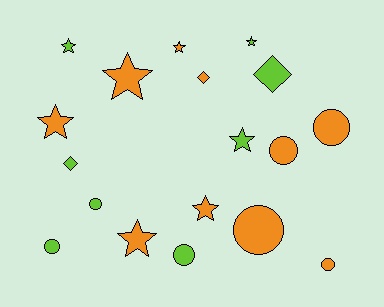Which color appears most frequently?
Orange, with 10 objects.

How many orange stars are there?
There are 5 orange stars.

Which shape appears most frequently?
Star, with 8 objects.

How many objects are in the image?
There are 18 objects.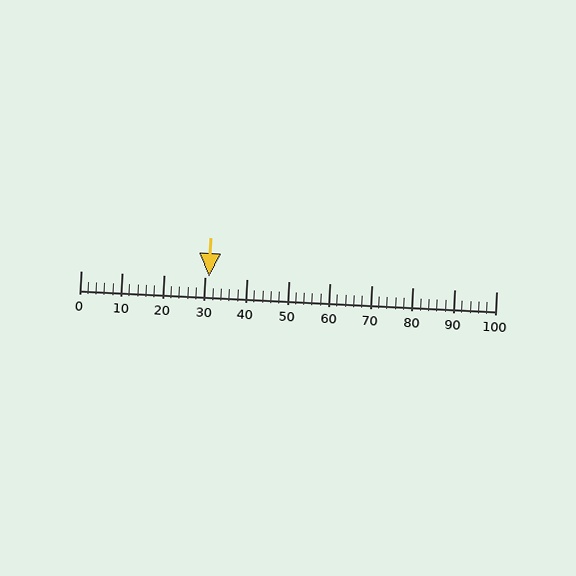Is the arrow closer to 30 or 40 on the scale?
The arrow is closer to 30.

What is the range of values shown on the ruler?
The ruler shows values from 0 to 100.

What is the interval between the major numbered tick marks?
The major tick marks are spaced 10 units apart.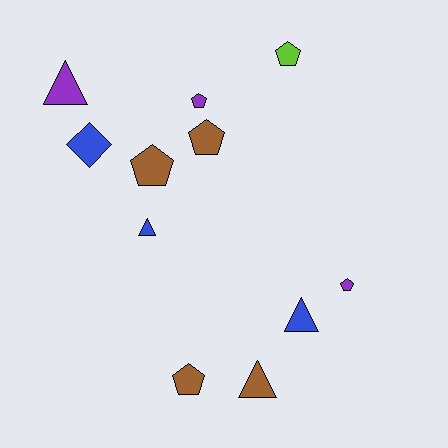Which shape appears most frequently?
Pentagon, with 6 objects.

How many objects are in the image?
There are 11 objects.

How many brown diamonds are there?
There are no brown diamonds.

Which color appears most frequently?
Brown, with 4 objects.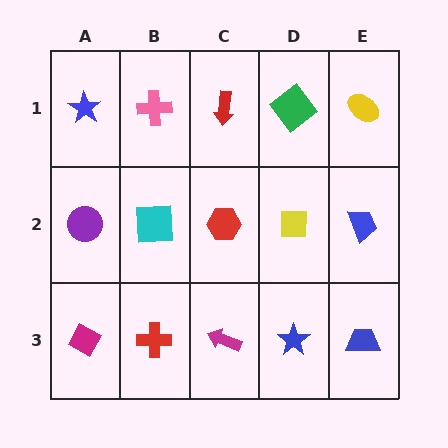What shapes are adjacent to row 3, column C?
A red hexagon (row 2, column C), a red cross (row 3, column B), a blue star (row 3, column D).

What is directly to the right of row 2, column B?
A red hexagon.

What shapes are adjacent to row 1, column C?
A red hexagon (row 2, column C), a pink cross (row 1, column B), a green diamond (row 1, column D).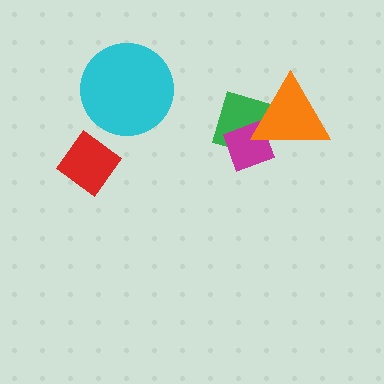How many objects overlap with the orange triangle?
2 objects overlap with the orange triangle.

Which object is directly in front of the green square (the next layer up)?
The magenta diamond is directly in front of the green square.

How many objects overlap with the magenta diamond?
2 objects overlap with the magenta diamond.